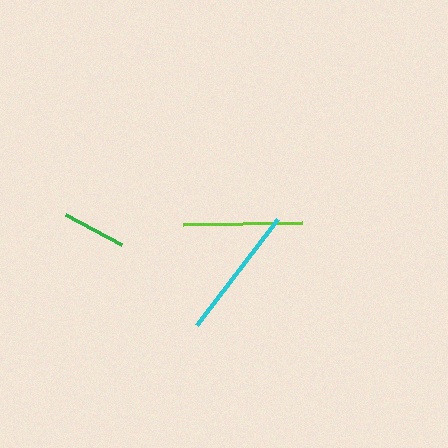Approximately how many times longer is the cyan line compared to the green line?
The cyan line is approximately 2.1 times the length of the green line.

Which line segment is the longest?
The cyan line is the longest at approximately 133 pixels.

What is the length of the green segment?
The green segment is approximately 63 pixels long.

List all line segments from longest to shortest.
From longest to shortest: cyan, lime, green.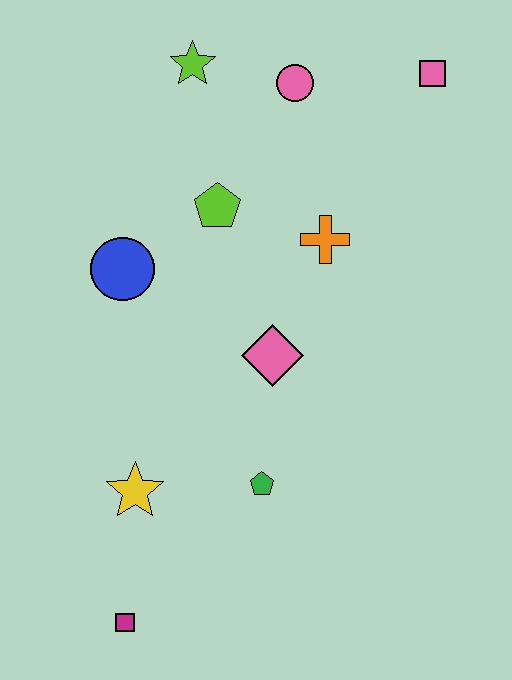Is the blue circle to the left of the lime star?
Yes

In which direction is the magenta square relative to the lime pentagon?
The magenta square is below the lime pentagon.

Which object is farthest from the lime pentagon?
The magenta square is farthest from the lime pentagon.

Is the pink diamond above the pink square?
No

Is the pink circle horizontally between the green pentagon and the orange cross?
Yes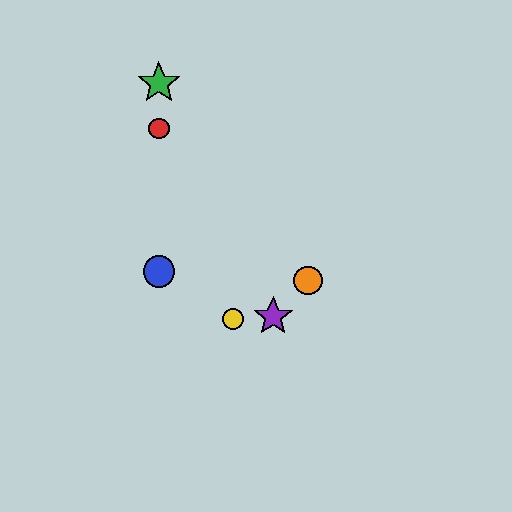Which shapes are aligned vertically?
The red circle, the blue circle, the green star are aligned vertically.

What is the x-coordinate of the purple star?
The purple star is at x≈273.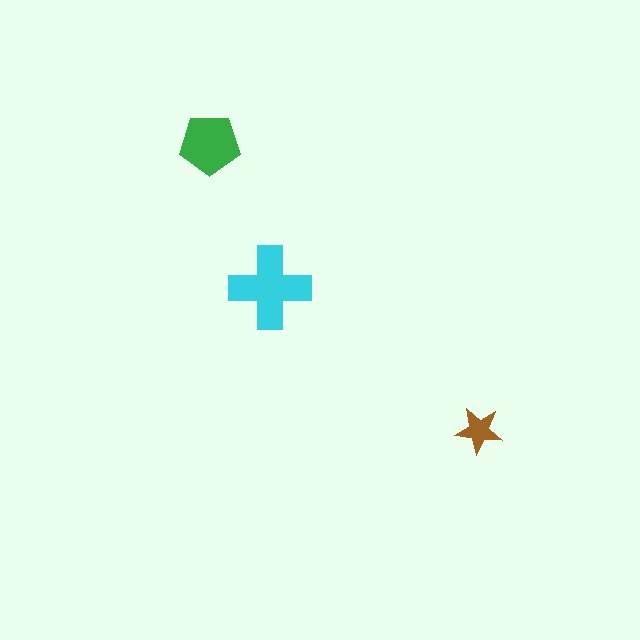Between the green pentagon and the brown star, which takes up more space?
The green pentagon.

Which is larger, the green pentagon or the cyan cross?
The cyan cross.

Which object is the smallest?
The brown star.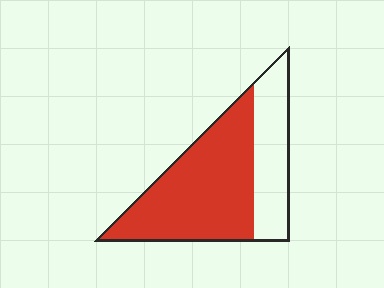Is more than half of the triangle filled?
Yes.